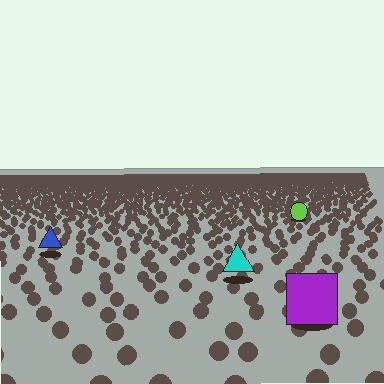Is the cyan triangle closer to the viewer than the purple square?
No. The purple square is closer — you can tell from the texture gradient: the ground texture is coarser near it.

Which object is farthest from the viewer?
The lime circle is farthest from the viewer. It appears smaller and the ground texture around it is denser.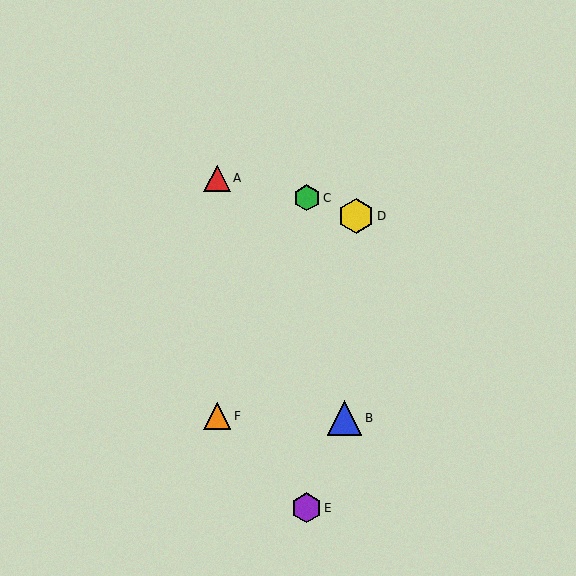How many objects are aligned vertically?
2 objects (A, F) are aligned vertically.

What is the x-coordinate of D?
Object D is at x≈356.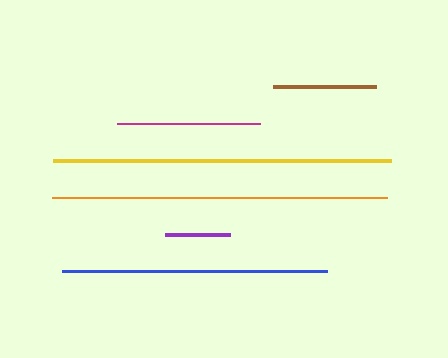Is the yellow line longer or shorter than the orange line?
The yellow line is longer than the orange line.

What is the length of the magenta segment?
The magenta segment is approximately 143 pixels long.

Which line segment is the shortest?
The purple line is the shortest at approximately 65 pixels.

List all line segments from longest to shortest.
From longest to shortest: yellow, orange, blue, magenta, brown, purple.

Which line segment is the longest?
The yellow line is the longest at approximately 337 pixels.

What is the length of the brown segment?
The brown segment is approximately 102 pixels long.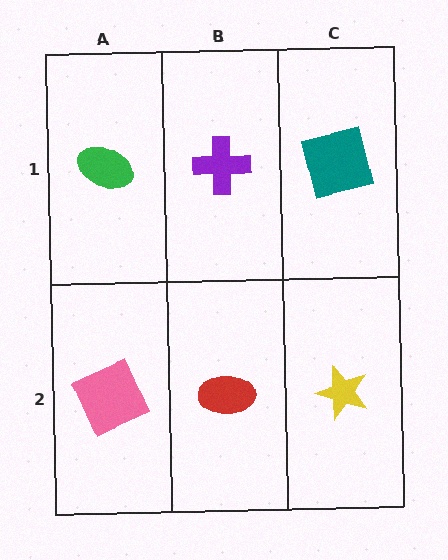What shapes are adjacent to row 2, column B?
A purple cross (row 1, column B), a pink square (row 2, column A), a yellow star (row 2, column C).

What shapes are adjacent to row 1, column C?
A yellow star (row 2, column C), a purple cross (row 1, column B).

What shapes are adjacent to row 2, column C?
A teal square (row 1, column C), a red ellipse (row 2, column B).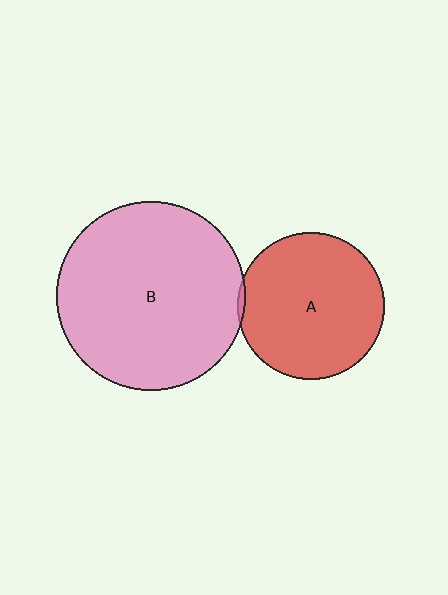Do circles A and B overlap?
Yes.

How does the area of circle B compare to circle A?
Approximately 1.7 times.